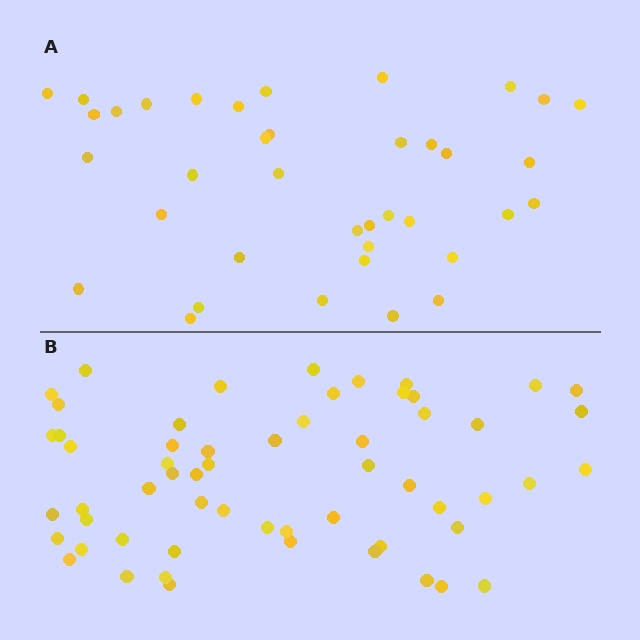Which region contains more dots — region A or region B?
Region B (the bottom region) has more dots.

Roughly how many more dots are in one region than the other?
Region B has approximately 20 more dots than region A.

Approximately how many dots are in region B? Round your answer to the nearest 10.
About 60 dots. (The exact count is 58, which rounds to 60.)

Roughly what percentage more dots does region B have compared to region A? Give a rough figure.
About 55% more.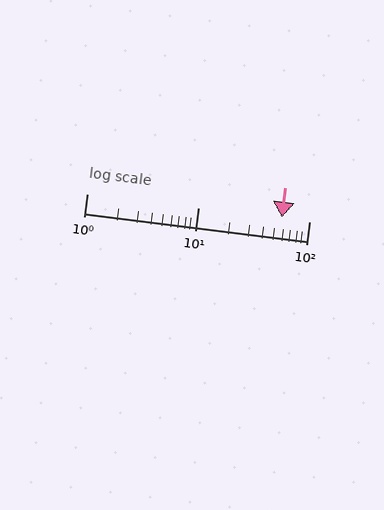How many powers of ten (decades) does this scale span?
The scale spans 2 decades, from 1 to 100.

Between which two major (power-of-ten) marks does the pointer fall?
The pointer is between 10 and 100.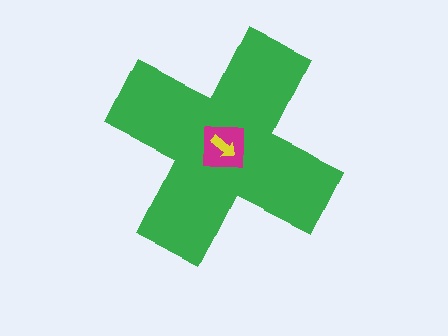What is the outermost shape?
The green cross.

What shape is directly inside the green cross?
The magenta square.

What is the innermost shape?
The yellow arrow.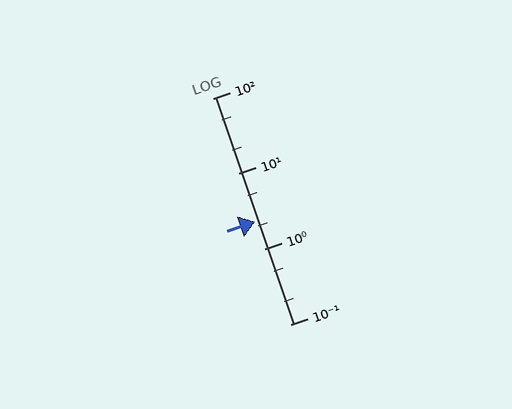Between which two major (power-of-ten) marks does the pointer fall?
The pointer is between 1 and 10.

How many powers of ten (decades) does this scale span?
The scale spans 3 decades, from 0.1 to 100.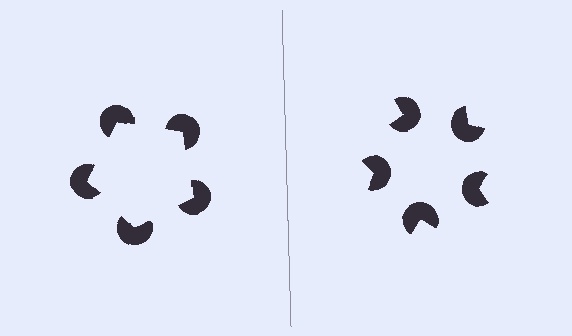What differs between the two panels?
The pac-man discs are positioned identically on both sides; only the wedge orientations differ. On the left they align to a pentagon; on the right they are misaligned.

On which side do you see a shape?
An illusory pentagon appears on the left side. On the right side the wedge cuts are rotated, so no coherent shape forms.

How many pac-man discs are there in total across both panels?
10 — 5 on each side.